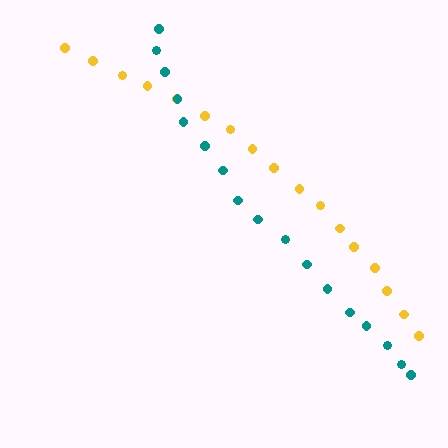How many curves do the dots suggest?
There are 2 distinct paths.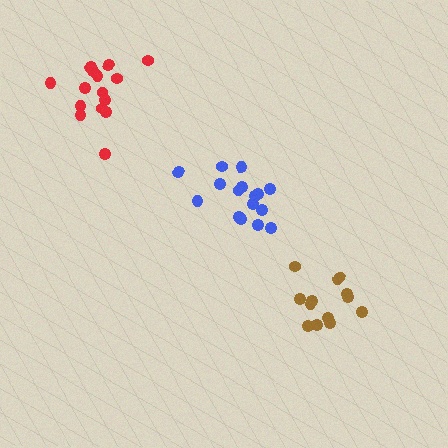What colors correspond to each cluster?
The clusters are colored: brown, blue, red.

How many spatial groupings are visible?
There are 3 spatial groupings.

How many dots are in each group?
Group 1: 13 dots, Group 2: 17 dots, Group 3: 15 dots (45 total).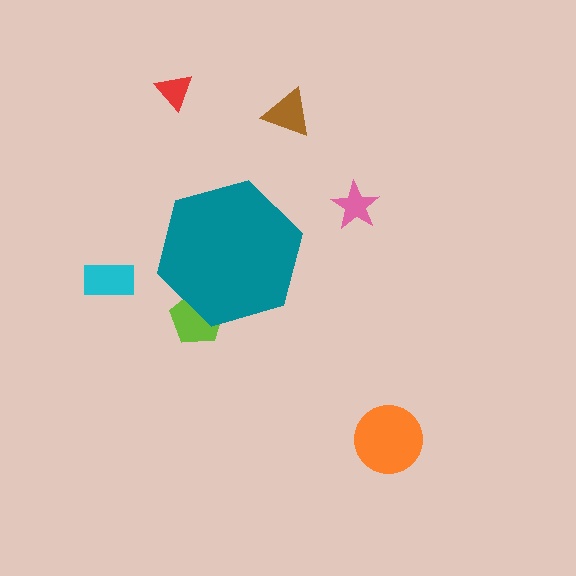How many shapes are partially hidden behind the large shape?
1 shape is partially hidden.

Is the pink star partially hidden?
No, the pink star is fully visible.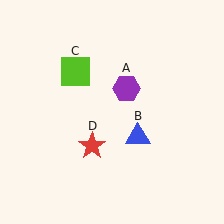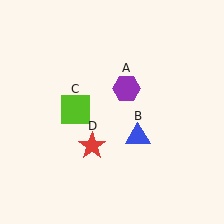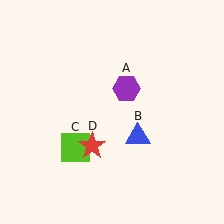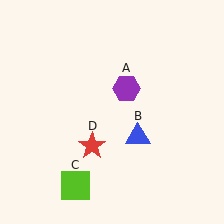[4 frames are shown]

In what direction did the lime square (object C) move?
The lime square (object C) moved down.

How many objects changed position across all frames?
1 object changed position: lime square (object C).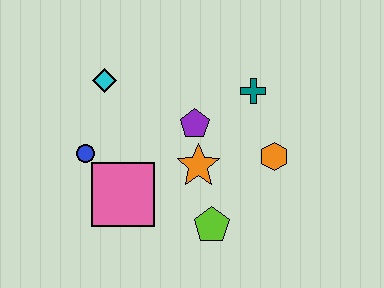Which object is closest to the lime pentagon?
The orange star is closest to the lime pentagon.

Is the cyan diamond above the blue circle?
Yes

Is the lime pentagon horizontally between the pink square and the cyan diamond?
No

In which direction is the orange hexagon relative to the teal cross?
The orange hexagon is below the teal cross.